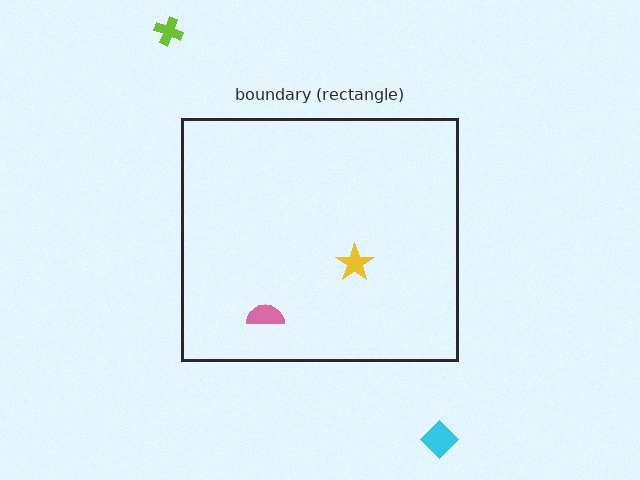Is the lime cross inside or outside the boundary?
Outside.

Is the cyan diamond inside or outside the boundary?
Outside.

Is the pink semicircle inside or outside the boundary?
Inside.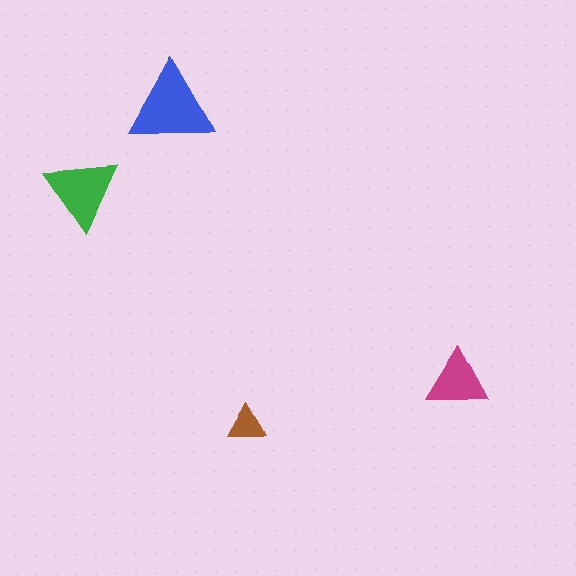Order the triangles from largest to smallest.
the blue one, the green one, the magenta one, the brown one.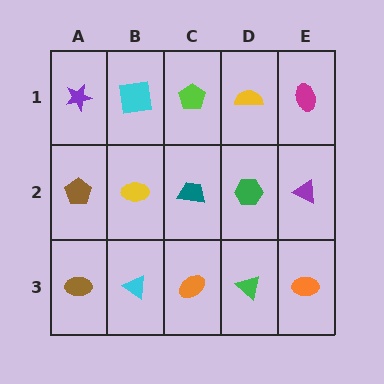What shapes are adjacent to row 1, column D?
A green hexagon (row 2, column D), a lime pentagon (row 1, column C), a magenta ellipse (row 1, column E).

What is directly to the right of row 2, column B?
A teal trapezoid.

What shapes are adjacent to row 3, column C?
A teal trapezoid (row 2, column C), a cyan triangle (row 3, column B), a green triangle (row 3, column D).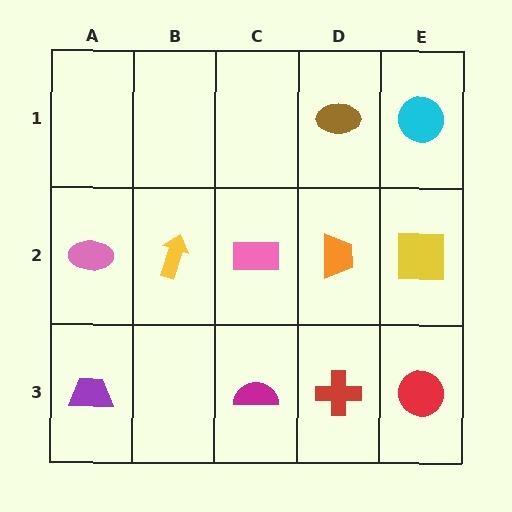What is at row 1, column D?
A brown ellipse.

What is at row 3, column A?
A purple trapezoid.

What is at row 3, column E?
A red circle.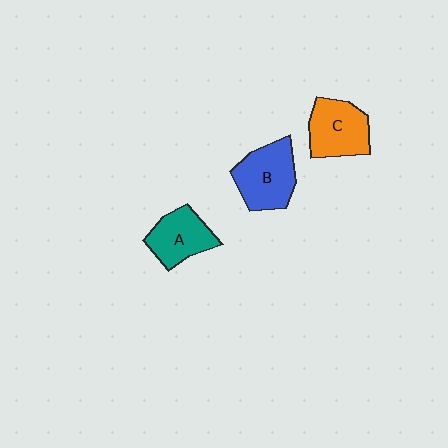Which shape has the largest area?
Shape B (blue).